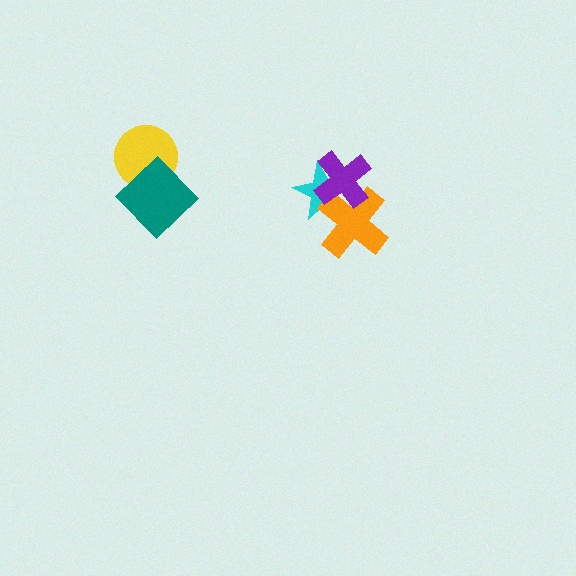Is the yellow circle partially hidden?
Yes, it is partially covered by another shape.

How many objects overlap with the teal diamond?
1 object overlaps with the teal diamond.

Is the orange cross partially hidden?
Yes, it is partially covered by another shape.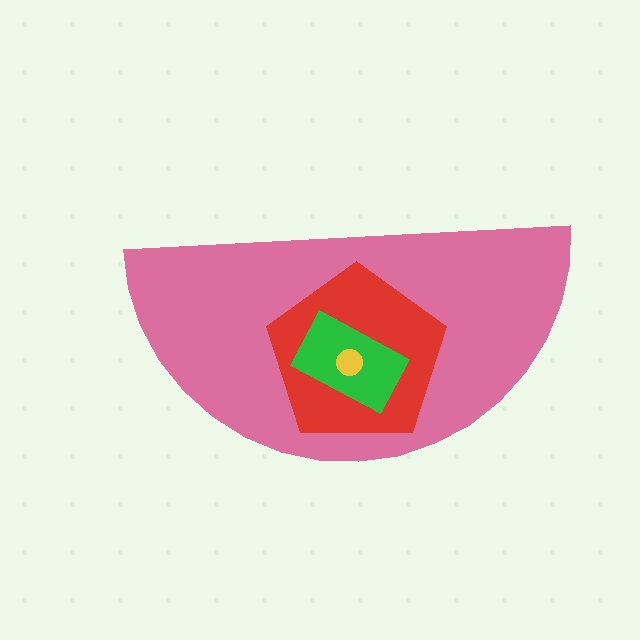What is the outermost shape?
The pink semicircle.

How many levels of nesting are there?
4.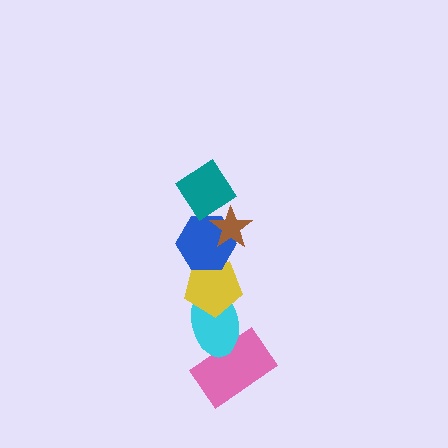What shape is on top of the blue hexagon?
The brown star is on top of the blue hexagon.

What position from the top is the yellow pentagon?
The yellow pentagon is 4th from the top.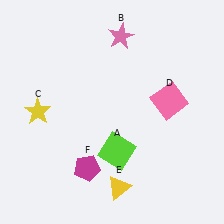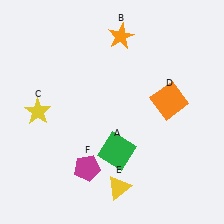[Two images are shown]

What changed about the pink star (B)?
In Image 1, B is pink. In Image 2, it changed to orange.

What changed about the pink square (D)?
In Image 1, D is pink. In Image 2, it changed to orange.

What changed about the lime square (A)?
In Image 1, A is lime. In Image 2, it changed to green.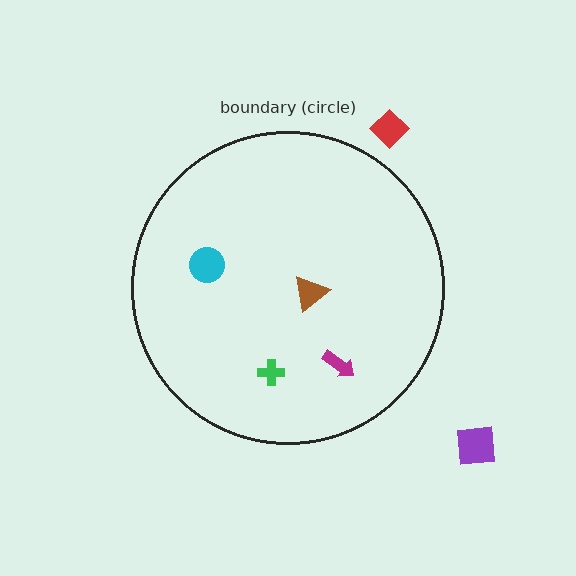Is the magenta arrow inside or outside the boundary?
Inside.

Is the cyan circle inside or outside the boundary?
Inside.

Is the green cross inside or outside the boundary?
Inside.